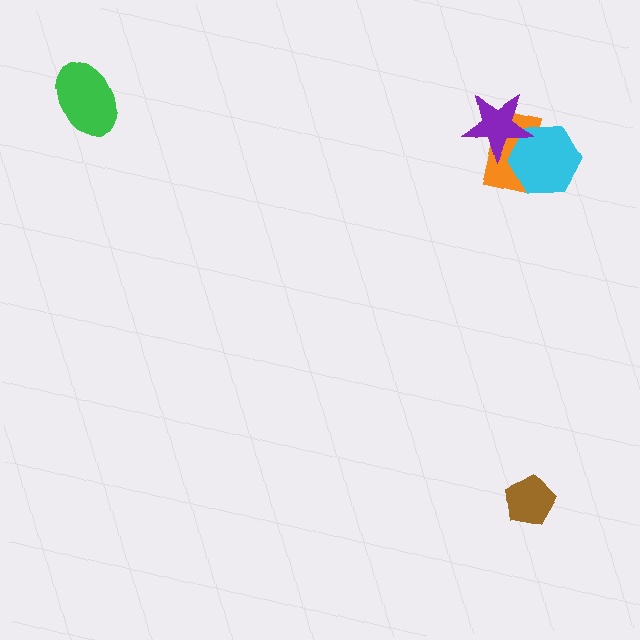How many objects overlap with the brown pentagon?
0 objects overlap with the brown pentagon.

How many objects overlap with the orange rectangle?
2 objects overlap with the orange rectangle.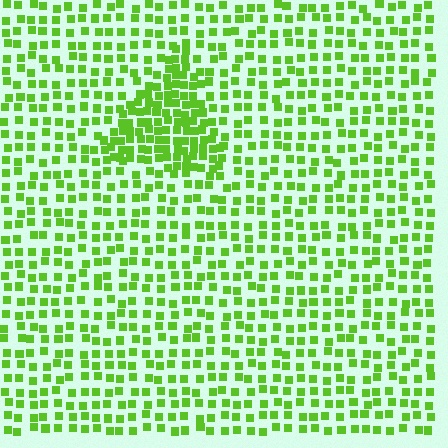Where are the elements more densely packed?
The elements are more densely packed inside the triangle boundary.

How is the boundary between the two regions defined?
The boundary is defined by a change in element density (approximately 2.0x ratio). All elements are the same color, size, and shape.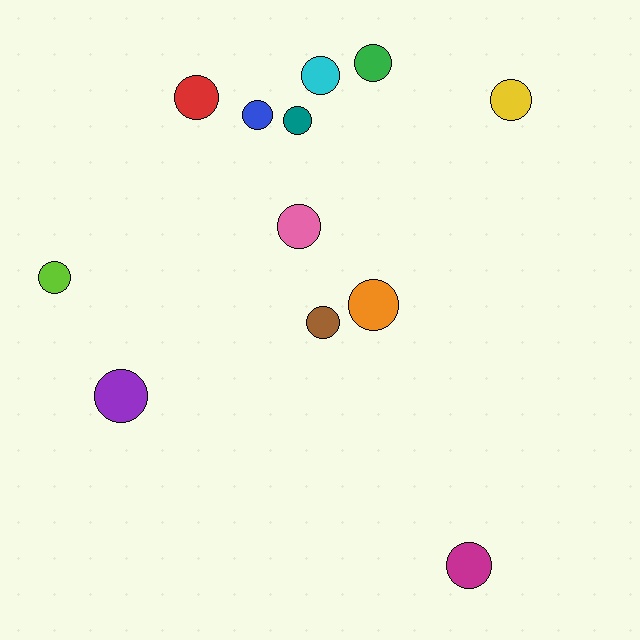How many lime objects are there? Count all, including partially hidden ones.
There is 1 lime object.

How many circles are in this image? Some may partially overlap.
There are 12 circles.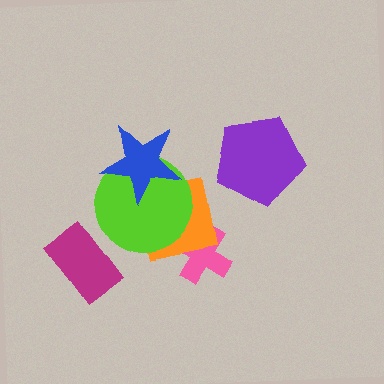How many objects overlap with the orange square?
3 objects overlap with the orange square.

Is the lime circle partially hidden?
Yes, it is partially covered by another shape.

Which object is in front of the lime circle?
The blue star is in front of the lime circle.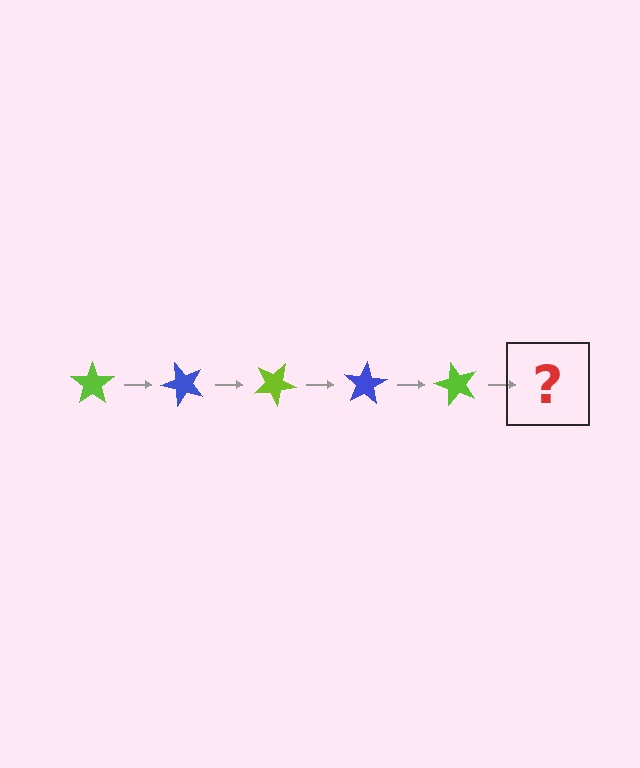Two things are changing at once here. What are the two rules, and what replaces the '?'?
The two rules are that it rotates 50 degrees each step and the color cycles through lime and blue. The '?' should be a blue star, rotated 250 degrees from the start.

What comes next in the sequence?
The next element should be a blue star, rotated 250 degrees from the start.